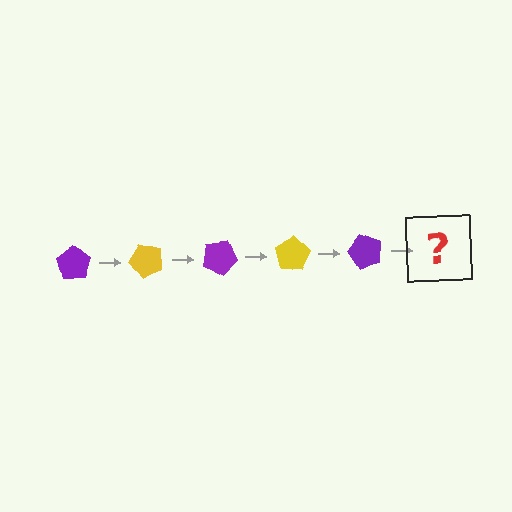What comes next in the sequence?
The next element should be a yellow pentagon, rotated 250 degrees from the start.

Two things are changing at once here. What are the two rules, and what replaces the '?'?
The two rules are that it rotates 50 degrees each step and the color cycles through purple and yellow. The '?' should be a yellow pentagon, rotated 250 degrees from the start.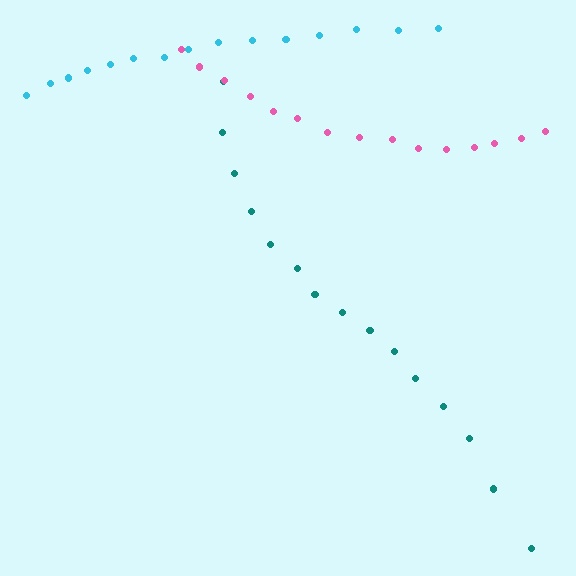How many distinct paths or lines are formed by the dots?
There are 3 distinct paths.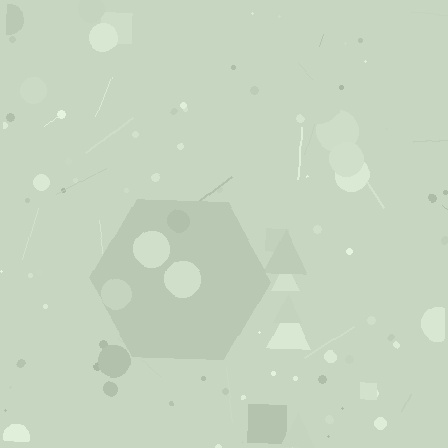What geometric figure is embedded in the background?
A hexagon is embedded in the background.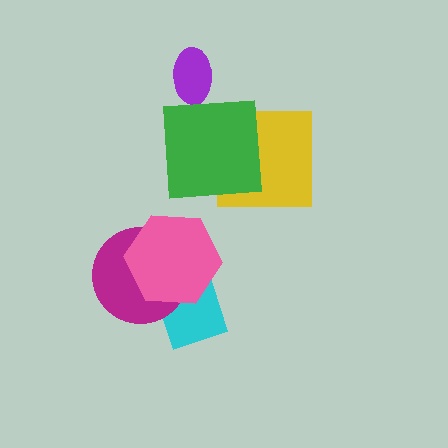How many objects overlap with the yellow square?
1 object overlaps with the yellow square.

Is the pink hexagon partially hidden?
No, no other shape covers it.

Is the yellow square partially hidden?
Yes, it is partially covered by another shape.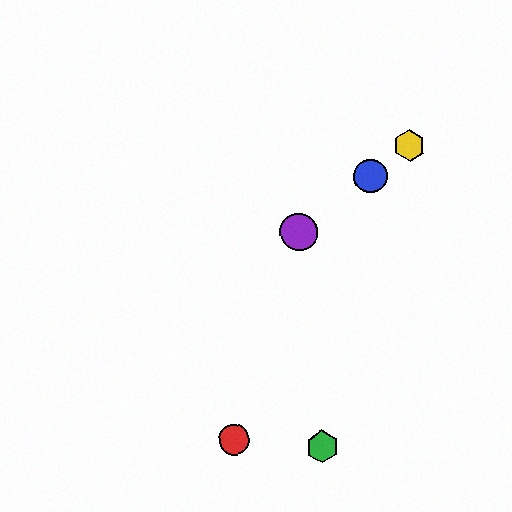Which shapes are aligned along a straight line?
The blue circle, the yellow hexagon, the purple circle are aligned along a straight line.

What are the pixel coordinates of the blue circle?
The blue circle is at (371, 176).